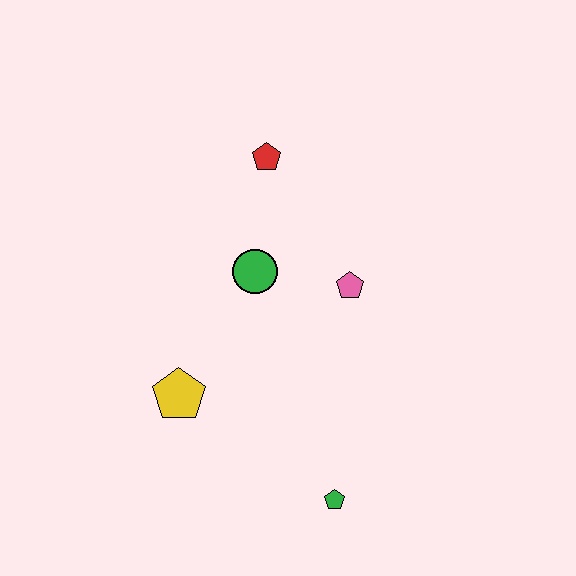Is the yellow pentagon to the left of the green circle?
Yes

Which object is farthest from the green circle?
The green pentagon is farthest from the green circle.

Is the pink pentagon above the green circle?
No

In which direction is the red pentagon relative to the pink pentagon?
The red pentagon is above the pink pentagon.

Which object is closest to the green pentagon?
The yellow pentagon is closest to the green pentagon.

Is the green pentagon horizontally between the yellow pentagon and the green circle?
No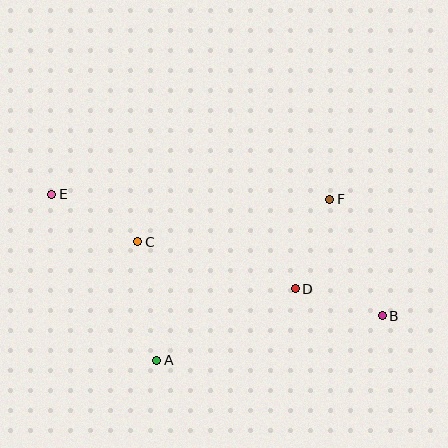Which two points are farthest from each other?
Points B and E are farthest from each other.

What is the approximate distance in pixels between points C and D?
The distance between C and D is approximately 165 pixels.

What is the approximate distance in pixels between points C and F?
The distance between C and F is approximately 197 pixels.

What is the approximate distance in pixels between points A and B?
The distance between A and B is approximately 230 pixels.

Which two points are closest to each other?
Points B and D are closest to each other.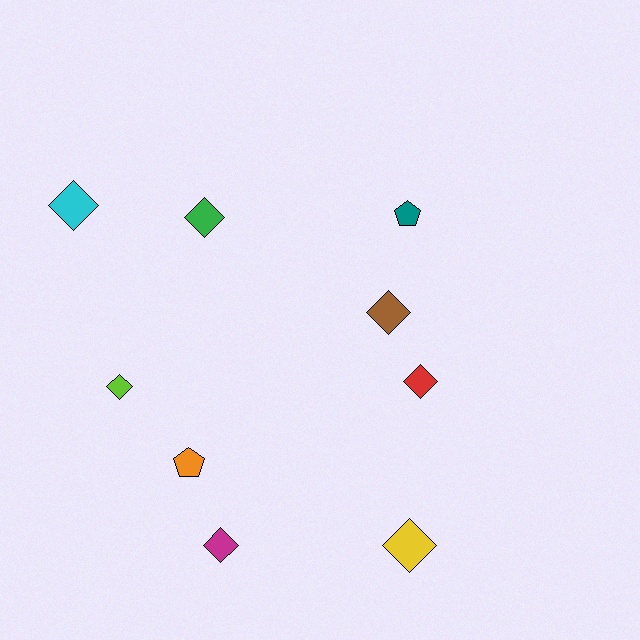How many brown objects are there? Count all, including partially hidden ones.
There is 1 brown object.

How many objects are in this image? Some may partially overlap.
There are 9 objects.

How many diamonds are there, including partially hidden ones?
There are 7 diamonds.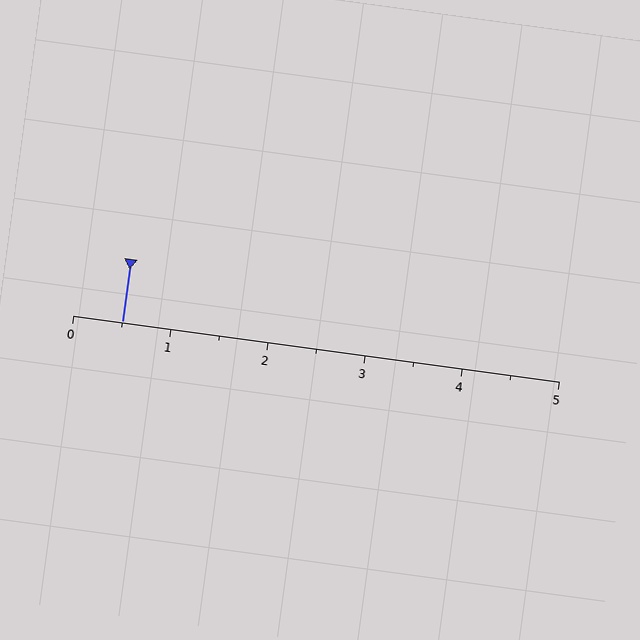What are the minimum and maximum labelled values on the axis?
The axis runs from 0 to 5.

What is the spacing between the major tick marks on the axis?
The major ticks are spaced 1 apart.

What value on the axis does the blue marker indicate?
The marker indicates approximately 0.5.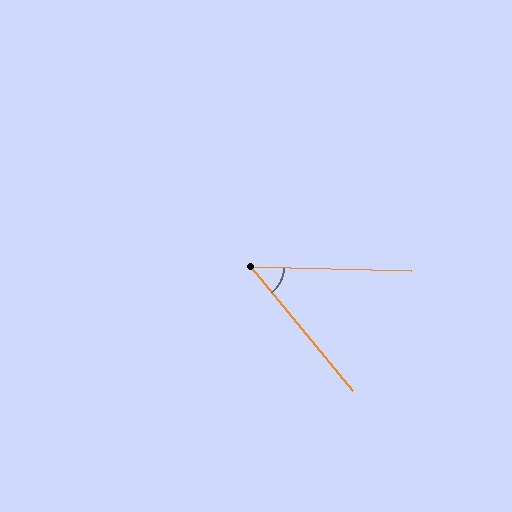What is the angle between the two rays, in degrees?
Approximately 49 degrees.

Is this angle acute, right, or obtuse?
It is acute.